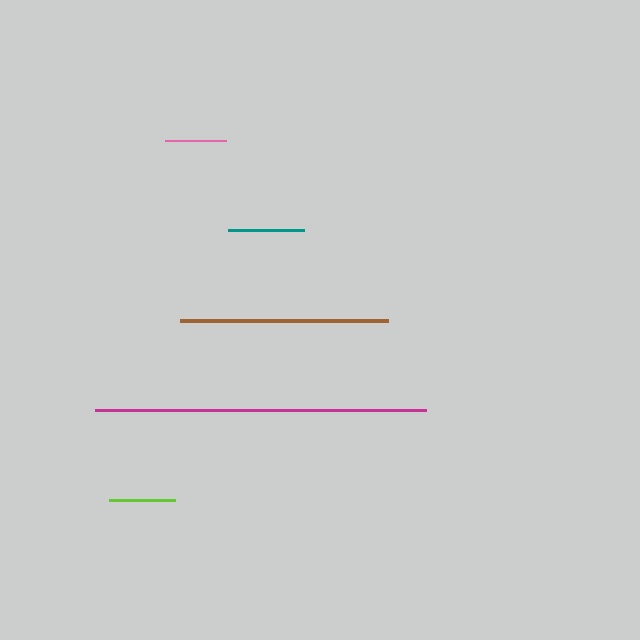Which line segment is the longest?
The magenta line is the longest at approximately 332 pixels.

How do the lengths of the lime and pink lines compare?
The lime and pink lines are approximately the same length.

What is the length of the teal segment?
The teal segment is approximately 76 pixels long.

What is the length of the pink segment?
The pink segment is approximately 61 pixels long.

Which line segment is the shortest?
The pink line is the shortest at approximately 61 pixels.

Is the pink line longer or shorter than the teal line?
The teal line is longer than the pink line.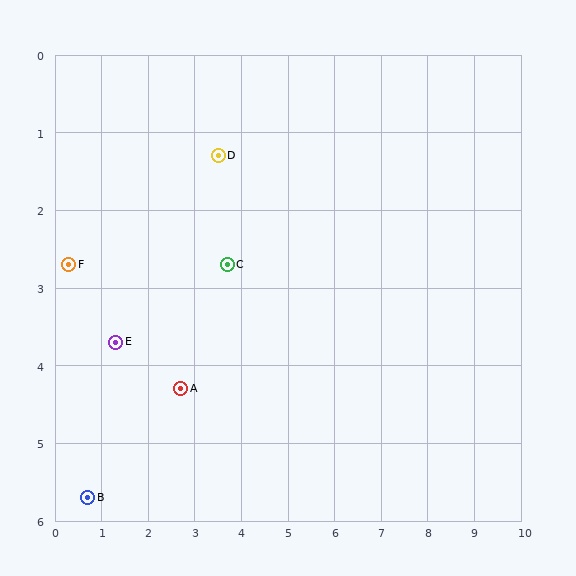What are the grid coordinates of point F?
Point F is at approximately (0.3, 2.7).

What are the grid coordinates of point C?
Point C is at approximately (3.7, 2.7).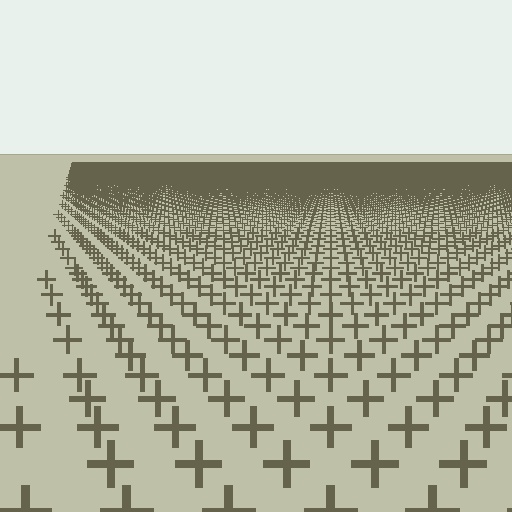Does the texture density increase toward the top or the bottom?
Density increases toward the top.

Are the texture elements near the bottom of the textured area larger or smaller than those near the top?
Larger. Near the bottom, elements are closer to the viewer and appear at a bigger on-screen size.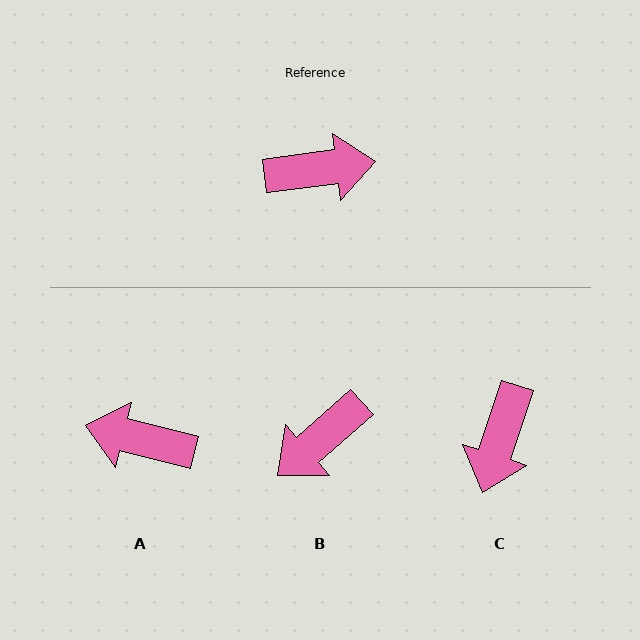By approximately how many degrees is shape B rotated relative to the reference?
Approximately 146 degrees clockwise.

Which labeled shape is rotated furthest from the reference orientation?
A, about 159 degrees away.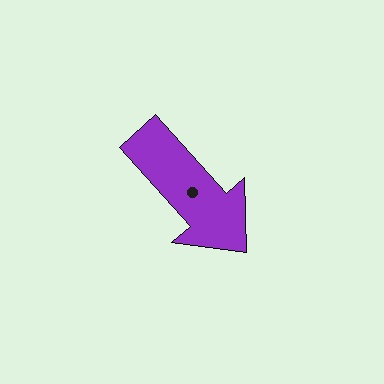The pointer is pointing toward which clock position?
Roughly 5 o'clock.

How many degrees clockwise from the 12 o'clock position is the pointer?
Approximately 138 degrees.